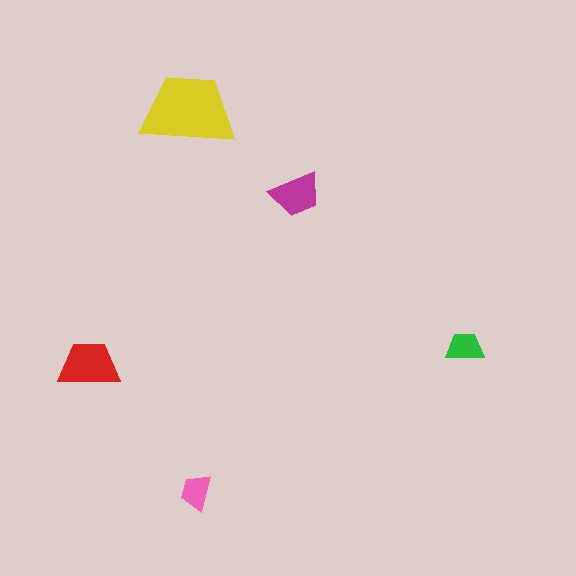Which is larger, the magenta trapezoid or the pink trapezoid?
The magenta one.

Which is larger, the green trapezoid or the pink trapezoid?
The green one.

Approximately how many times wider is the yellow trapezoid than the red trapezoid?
About 1.5 times wider.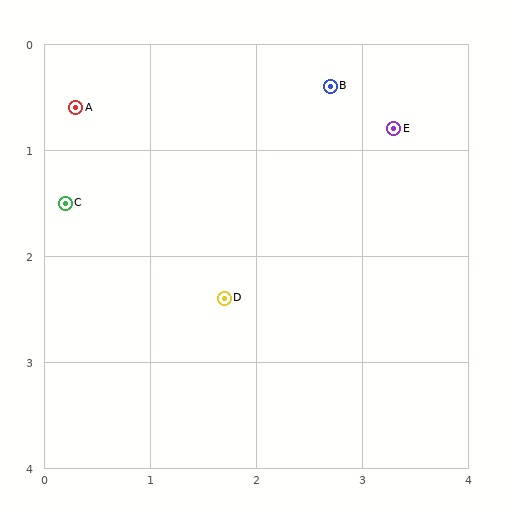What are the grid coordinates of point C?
Point C is at approximately (0.2, 1.5).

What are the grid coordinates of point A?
Point A is at approximately (0.3, 0.6).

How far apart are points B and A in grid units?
Points B and A are about 2.4 grid units apart.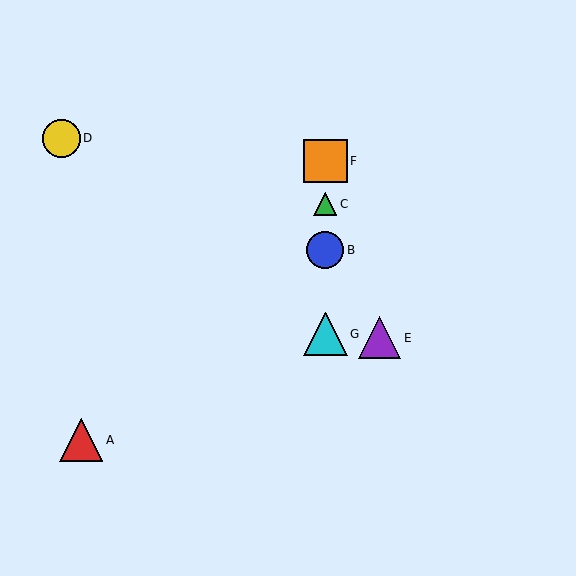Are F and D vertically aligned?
No, F is at x≈325 and D is at x≈61.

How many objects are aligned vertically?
4 objects (B, C, F, G) are aligned vertically.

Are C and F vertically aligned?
Yes, both are at x≈325.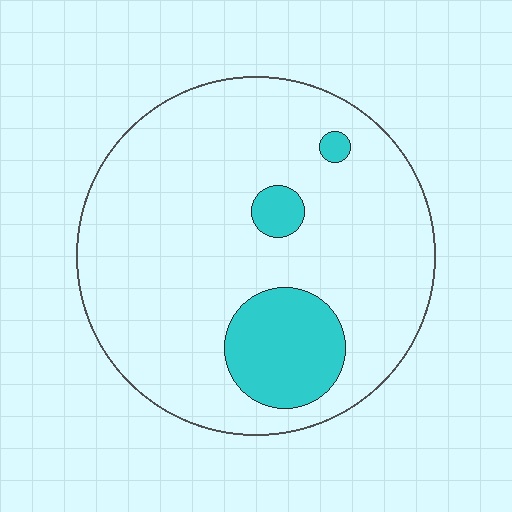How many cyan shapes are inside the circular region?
3.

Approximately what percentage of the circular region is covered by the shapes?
Approximately 15%.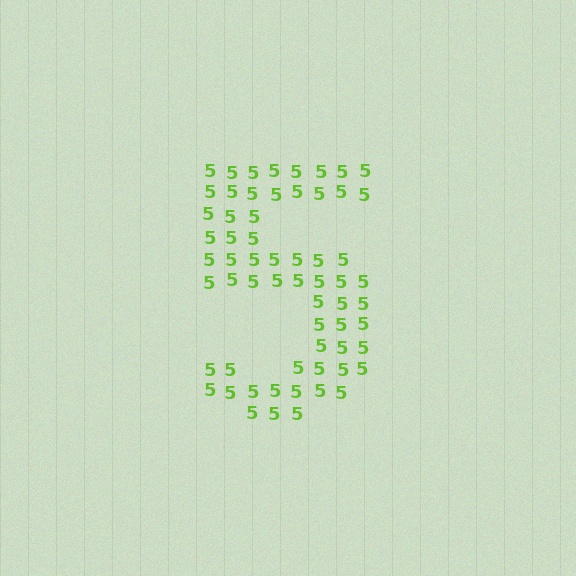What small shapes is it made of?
It is made of small digit 5's.